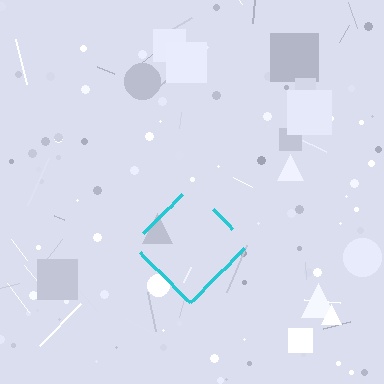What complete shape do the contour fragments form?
The contour fragments form a diamond.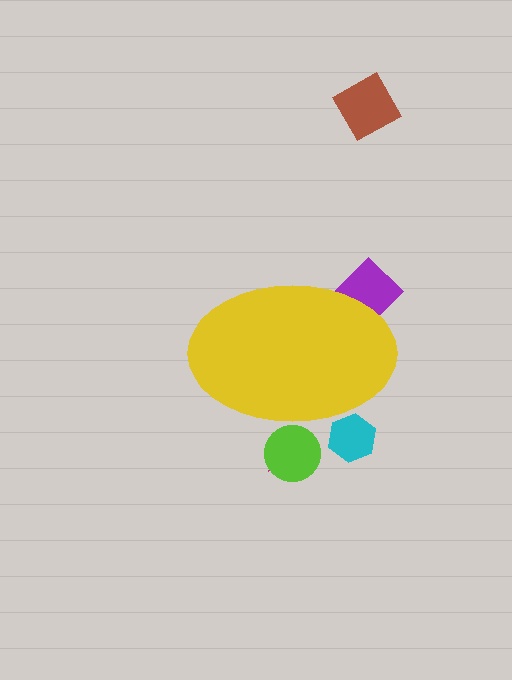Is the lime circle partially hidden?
Yes, the lime circle is partially hidden behind the yellow ellipse.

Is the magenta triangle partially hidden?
Yes, the magenta triangle is partially hidden behind the yellow ellipse.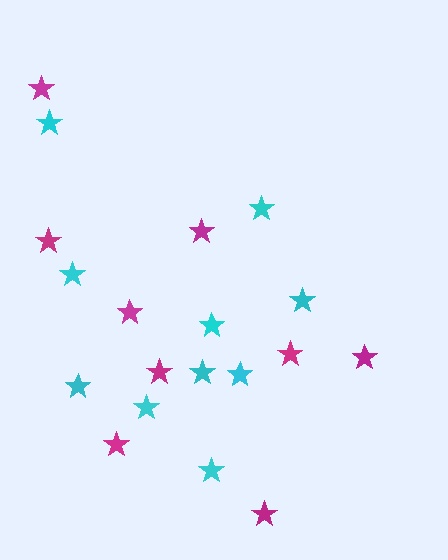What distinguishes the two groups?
There are 2 groups: one group of magenta stars (9) and one group of cyan stars (10).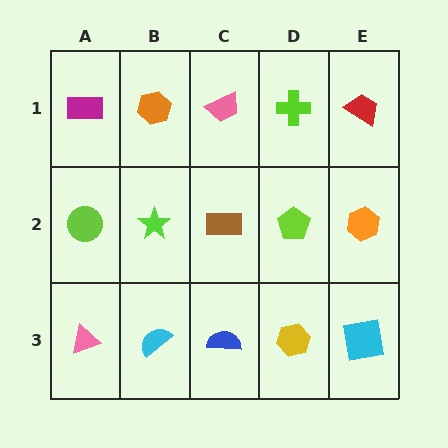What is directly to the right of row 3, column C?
A yellow hexagon.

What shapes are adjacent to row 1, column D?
A lime pentagon (row 2, column D), a pink trapezoid (row 1, column C), a red trapezoid (row 1, column E).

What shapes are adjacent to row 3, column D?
A lime pentagon (row 2, column D), a blue semicircle (row 3, column C), a cyan square (row 3, column E).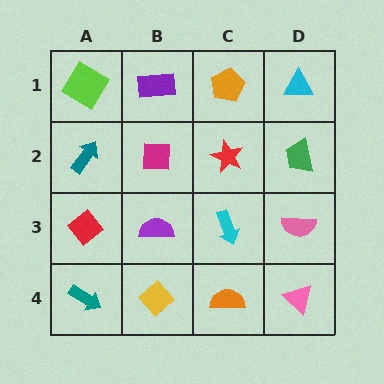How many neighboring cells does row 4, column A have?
2.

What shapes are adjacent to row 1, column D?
A green trapezoid (row 2, column D), an orange pentagon (row 1, column C).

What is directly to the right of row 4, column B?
An orange semicircle.